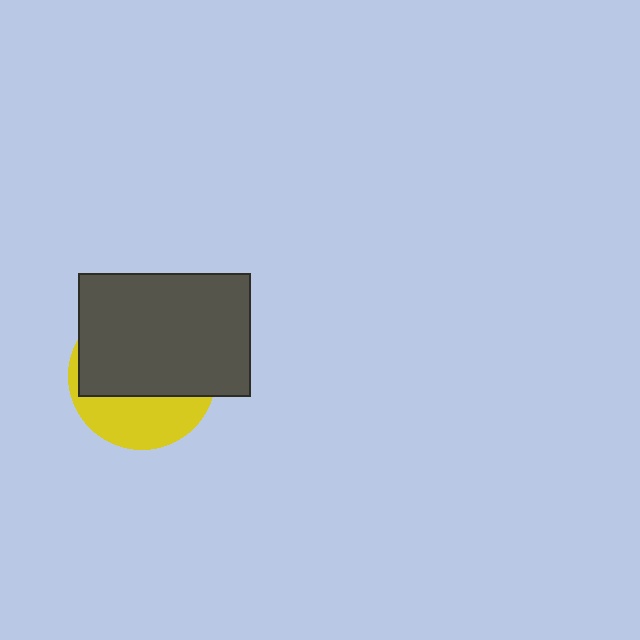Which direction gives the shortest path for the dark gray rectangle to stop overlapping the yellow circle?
Moving up gives the shortest separation.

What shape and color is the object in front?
The object in front is a dark gray rectangle.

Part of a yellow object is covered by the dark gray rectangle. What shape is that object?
It is a circle.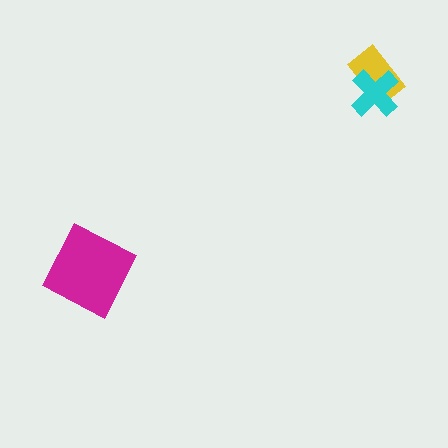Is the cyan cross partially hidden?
No, no other shape covers it.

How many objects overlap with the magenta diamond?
0 objects overlap with the magenta diamond.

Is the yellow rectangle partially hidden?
Yes, it is partially covered by another shape.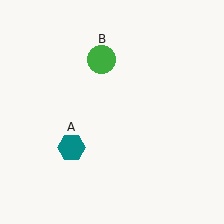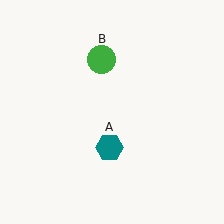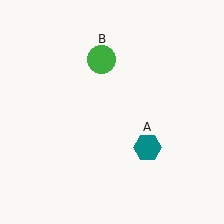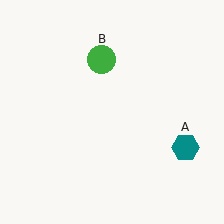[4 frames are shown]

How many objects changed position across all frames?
1 object changed position: teal hexagon (object A).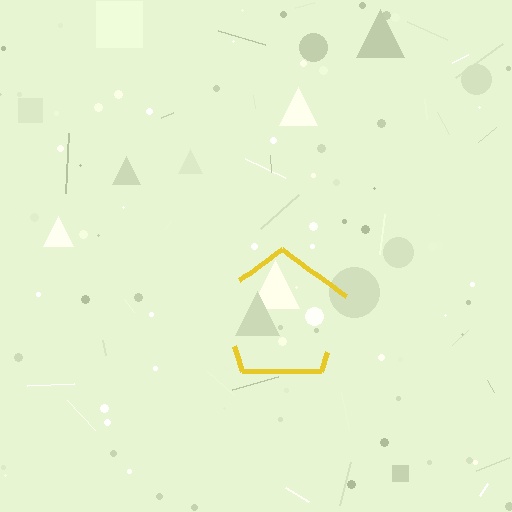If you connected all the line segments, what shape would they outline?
They would outline a pentagon.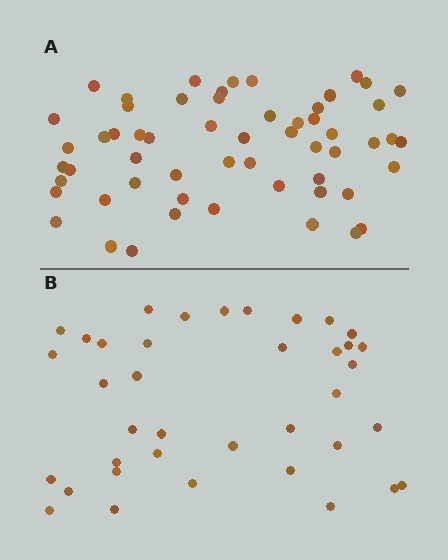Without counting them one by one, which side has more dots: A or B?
Region A (the top region) has more dots.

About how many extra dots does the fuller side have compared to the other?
Region A has approximately 20 more dots than region B.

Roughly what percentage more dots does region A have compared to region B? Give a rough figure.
About 50% more.